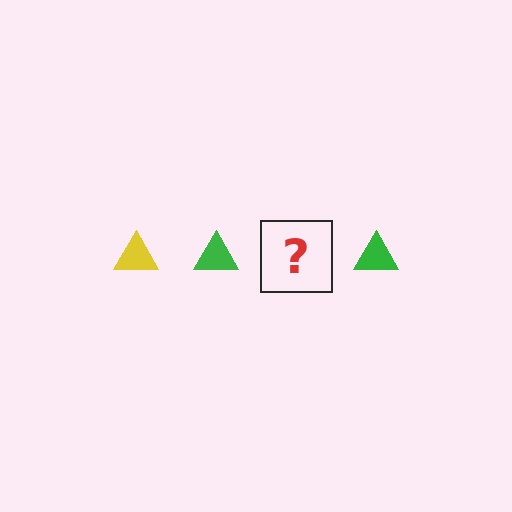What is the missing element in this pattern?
The missing element is a yellow triangle.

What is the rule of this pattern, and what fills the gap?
The rule is that the pattern cycles through yellow, green triangles. The gap should be filled with a yellow triangle.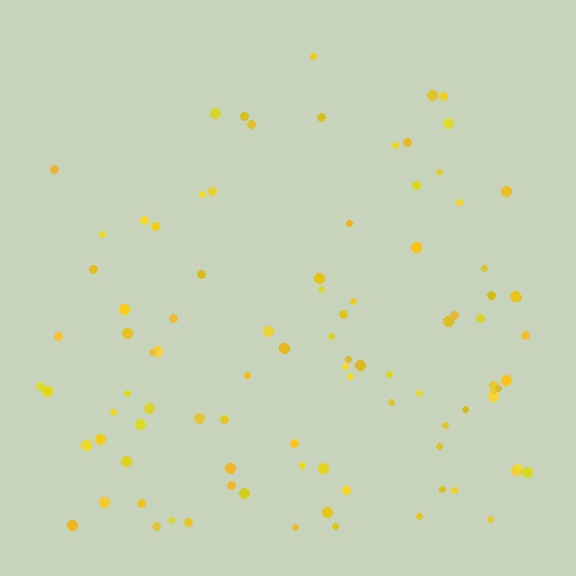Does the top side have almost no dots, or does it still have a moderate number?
Still a moderate number, just noticeably fewer than the bottom.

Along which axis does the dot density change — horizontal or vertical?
Vertical.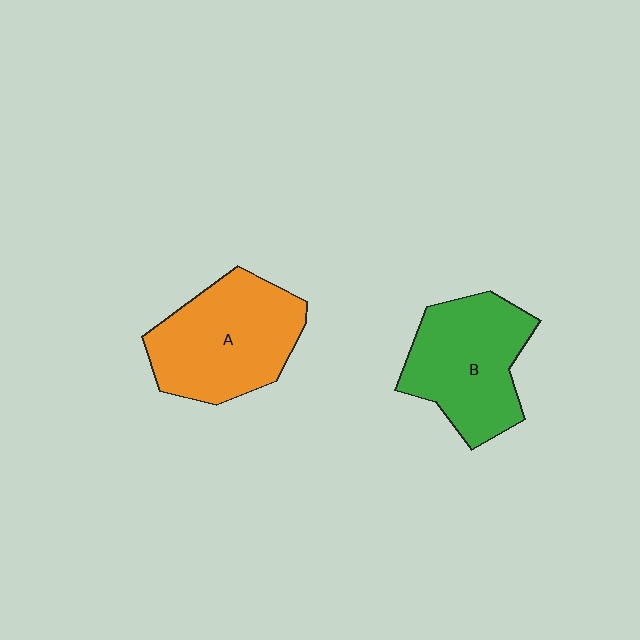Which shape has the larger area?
Shape A (orange).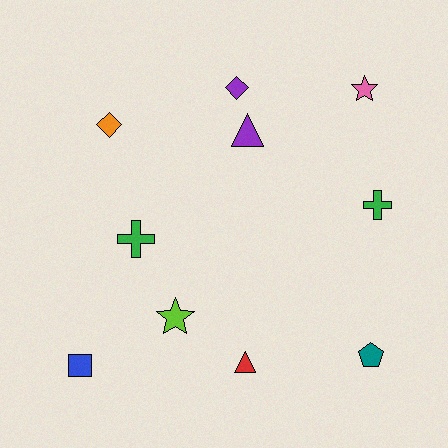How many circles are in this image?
There are no circles.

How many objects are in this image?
There are 10 objects.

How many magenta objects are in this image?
There are no magenta objects.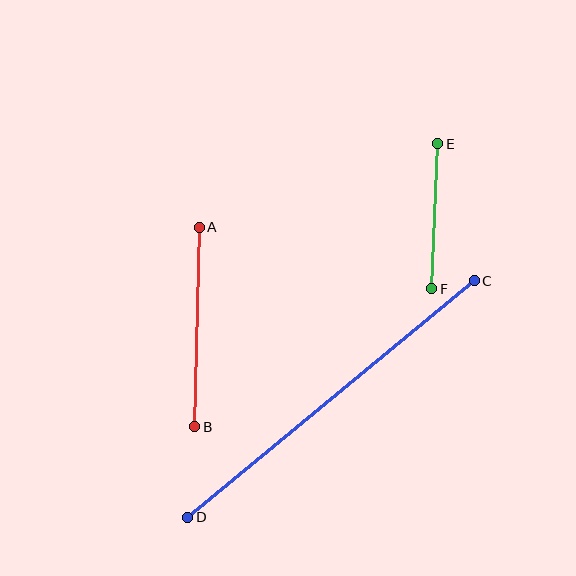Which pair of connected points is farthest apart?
Points C and D are farthest apart.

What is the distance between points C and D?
The distance is approximately 371 pixels.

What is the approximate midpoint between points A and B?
The midpoint is at approximately (197, 327) pixels.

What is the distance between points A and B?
The distance is approximately 199 pixels.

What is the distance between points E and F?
The distance is approximately 145 pixels.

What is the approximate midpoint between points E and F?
The midpoint is at approximately (435, 216) pixels.